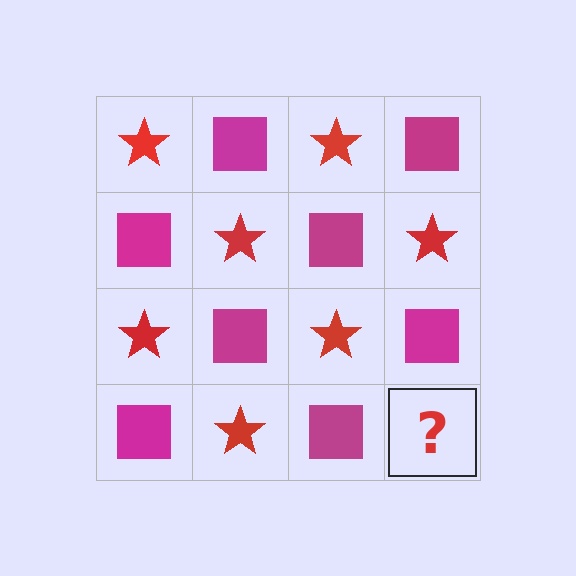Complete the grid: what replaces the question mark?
The question mark should be replaced with a red star.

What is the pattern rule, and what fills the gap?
The rule is that it alternates red star and magenta square in a checkerboard pattern. The gap should be filled with a red star.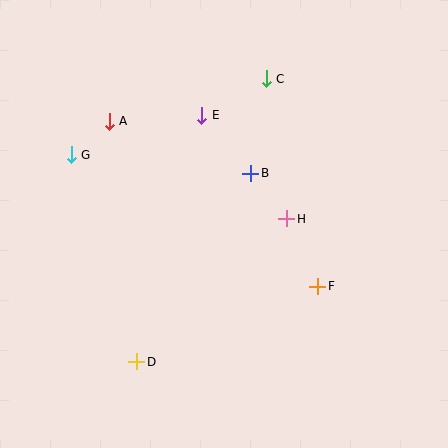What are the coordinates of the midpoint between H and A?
The midpoint between H and A is at (198, 170).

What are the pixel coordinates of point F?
Point F is at (318, 286).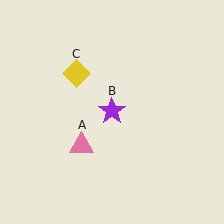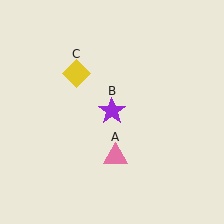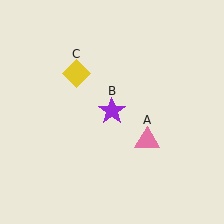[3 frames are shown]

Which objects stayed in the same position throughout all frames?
Purple star (object B) and yellow diamond (object C) remained stationary.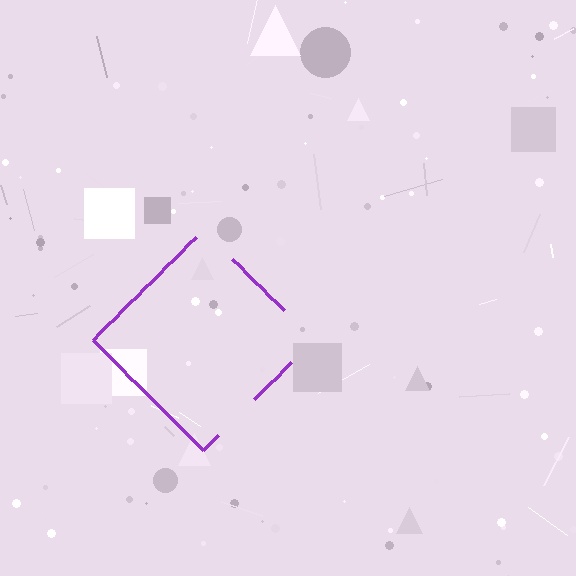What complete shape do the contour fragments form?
The contour fragments form a diamond.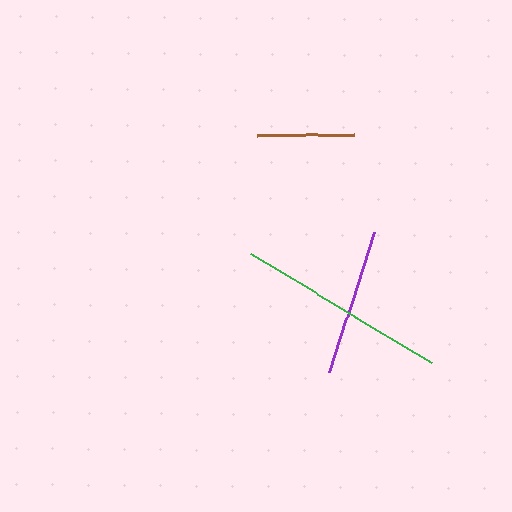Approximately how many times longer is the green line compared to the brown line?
The green line is approximately 2.2 times the length of the brown line.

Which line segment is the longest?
The green line is the longest at approximately 212 pixels.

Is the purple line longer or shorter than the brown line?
The purple line is longer than the brown line.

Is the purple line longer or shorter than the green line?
The green line is longer than the purple line.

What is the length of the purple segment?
The purple segment is approximately 147 pixels long.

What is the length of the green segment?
The green segment is approximately 212 pixels long.